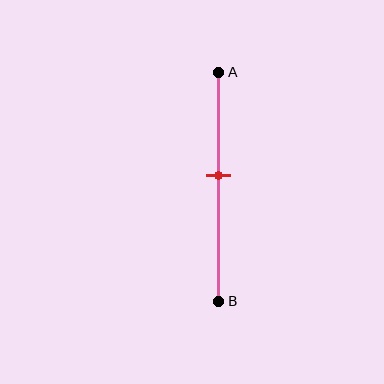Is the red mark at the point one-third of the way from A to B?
No, the mark is at about 45% from A, not at the 33% one-third point.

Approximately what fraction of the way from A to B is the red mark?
The red mark is approximately 45% of the way from A to B.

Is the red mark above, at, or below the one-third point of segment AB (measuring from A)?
The red mark is below the one-third point of segment AB.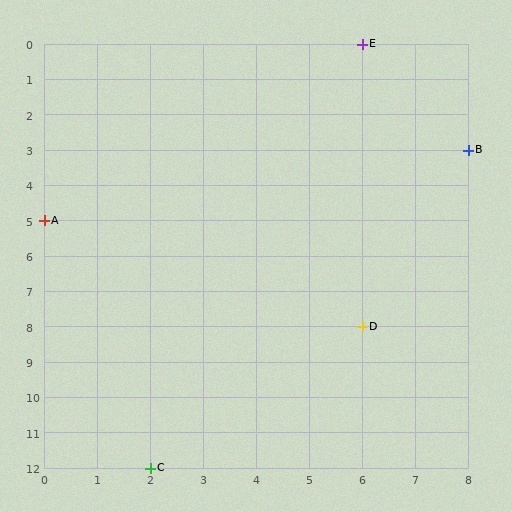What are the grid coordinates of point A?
Point A is at grid coordinates (0, 5).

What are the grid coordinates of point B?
Point B is at grid coordinates (8, 3).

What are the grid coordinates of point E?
Point E is at grid coordinates (6, 0).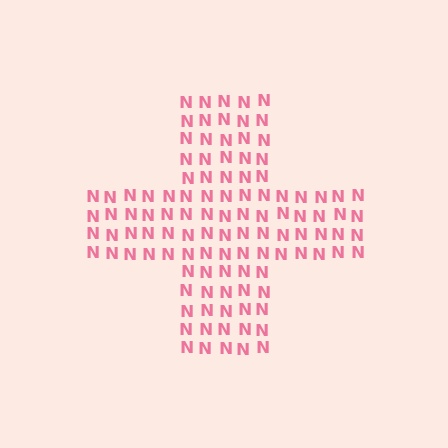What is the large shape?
The large shape is a cross.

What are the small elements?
The small elements are letter N's.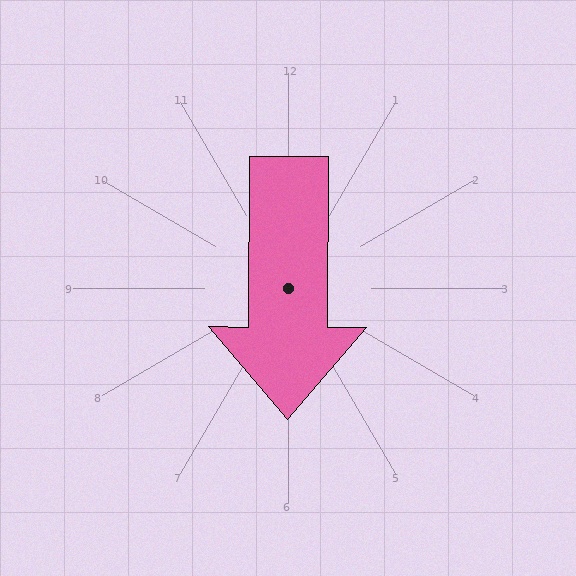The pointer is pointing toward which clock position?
Roughly 6 o'clock.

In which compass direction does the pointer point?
South.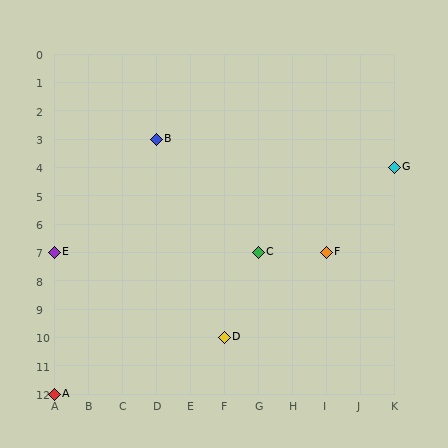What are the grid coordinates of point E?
Point E is at grid coordinates (A, 7).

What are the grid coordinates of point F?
Point F is at grid coordinates (I, 7).